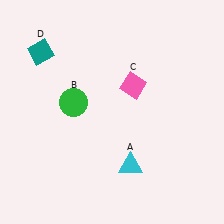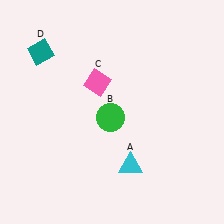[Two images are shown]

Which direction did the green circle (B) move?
The green circle (B) moved right.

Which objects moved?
The objects that moved are: the green circle (B), the pink diamond (C).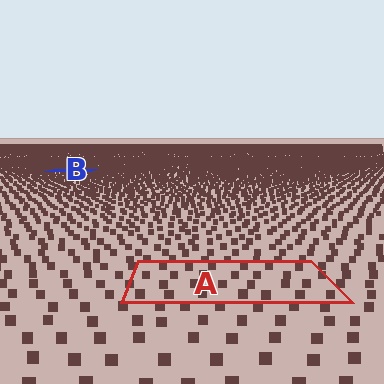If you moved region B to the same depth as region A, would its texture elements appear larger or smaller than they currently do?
They would appear larger. At a closer depth, the same texture elements are projected at a bigger on-screen size.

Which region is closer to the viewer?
Region A is closer. The texture elements there are larger and more spread out.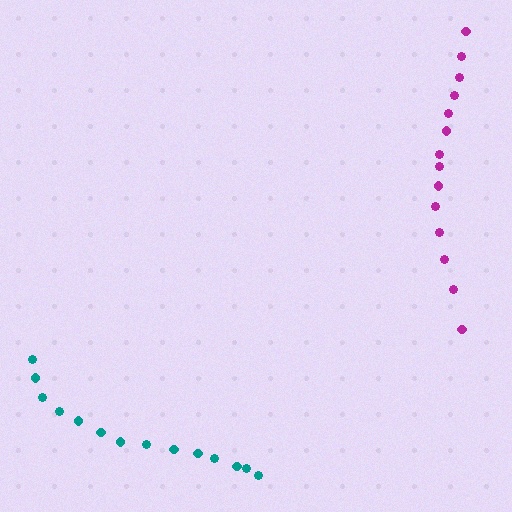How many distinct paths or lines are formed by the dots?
There are 2 distinct paths.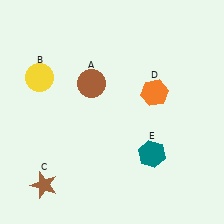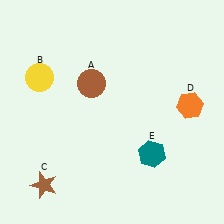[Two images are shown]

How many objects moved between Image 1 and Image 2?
1 object moved between the two images.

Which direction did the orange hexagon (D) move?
The orange hexagon (D) moved right.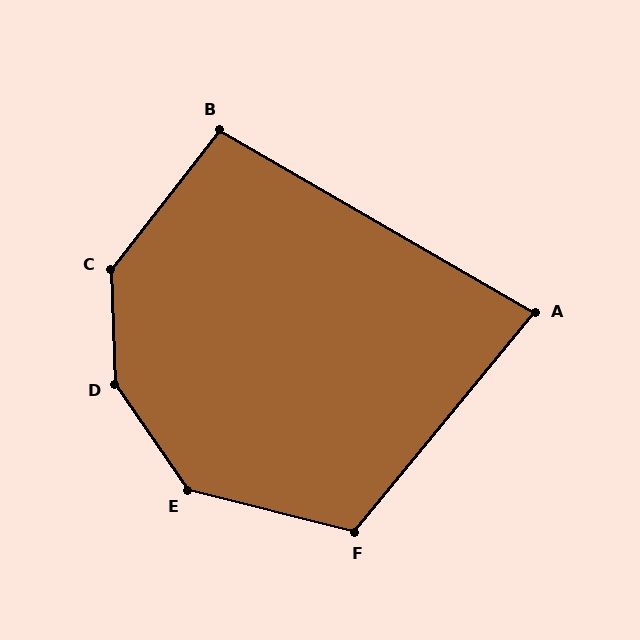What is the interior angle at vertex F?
Approximately 115 degrees (obtuse).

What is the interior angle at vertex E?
Approximately 139 degrees (obtuse).